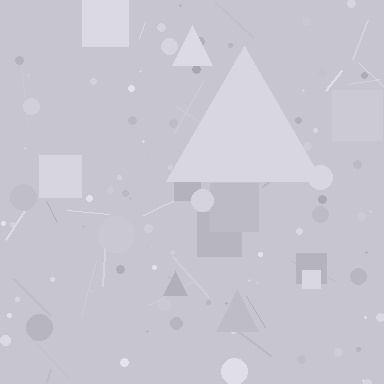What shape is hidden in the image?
A triangle is hidden in the image.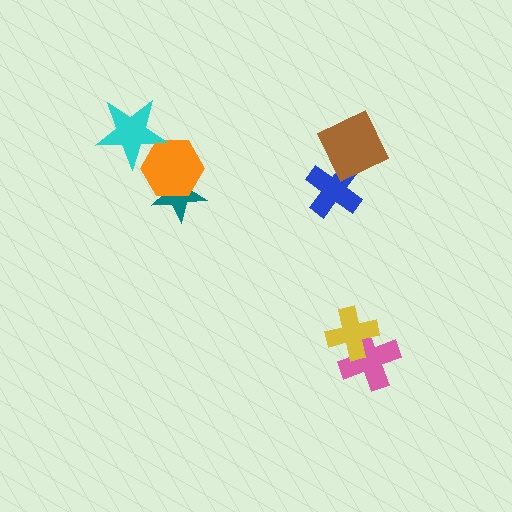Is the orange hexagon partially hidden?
Yes, it is partially covered by another shape.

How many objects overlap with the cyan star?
1 object overlaps with the cyan star.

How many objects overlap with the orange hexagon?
2 objects overlap with the orange hexagon.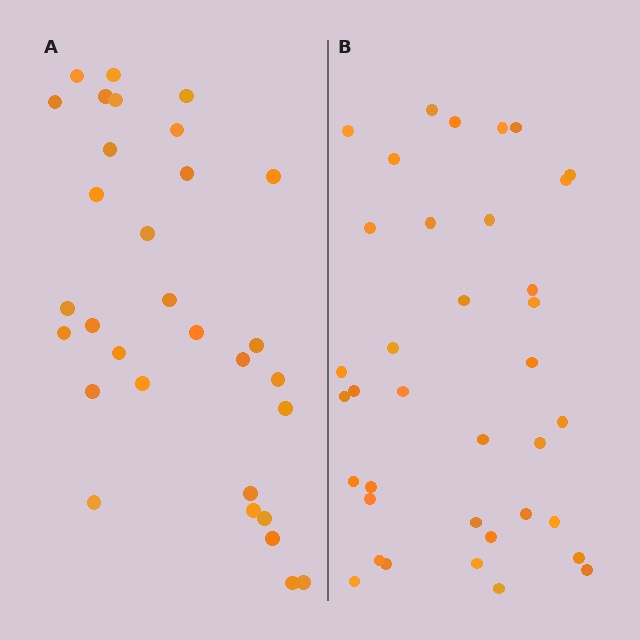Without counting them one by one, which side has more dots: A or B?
Region B (the right region) has more dots.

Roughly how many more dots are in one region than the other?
Region B has about 6 more dots than region A.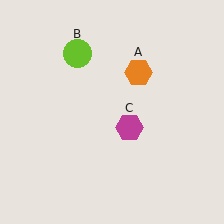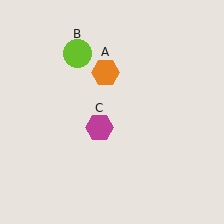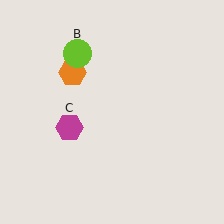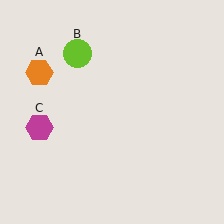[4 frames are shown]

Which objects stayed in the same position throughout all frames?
Lime circle (object B) remained stationary.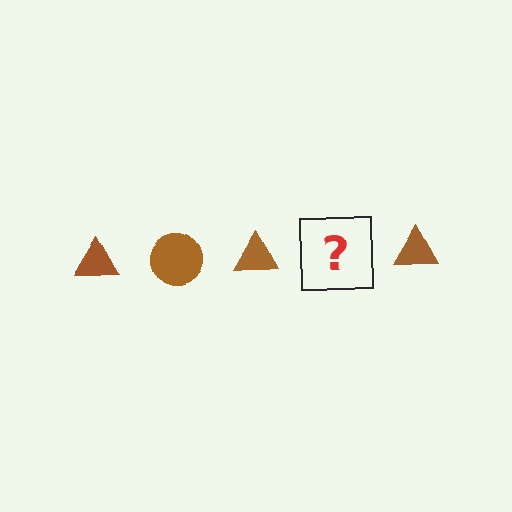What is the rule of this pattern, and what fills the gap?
The rule is that the pattern cycles through triangle, circle shapes in brown. The gap should be filled with a brown circle.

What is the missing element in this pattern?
The missing element is a brown circle.